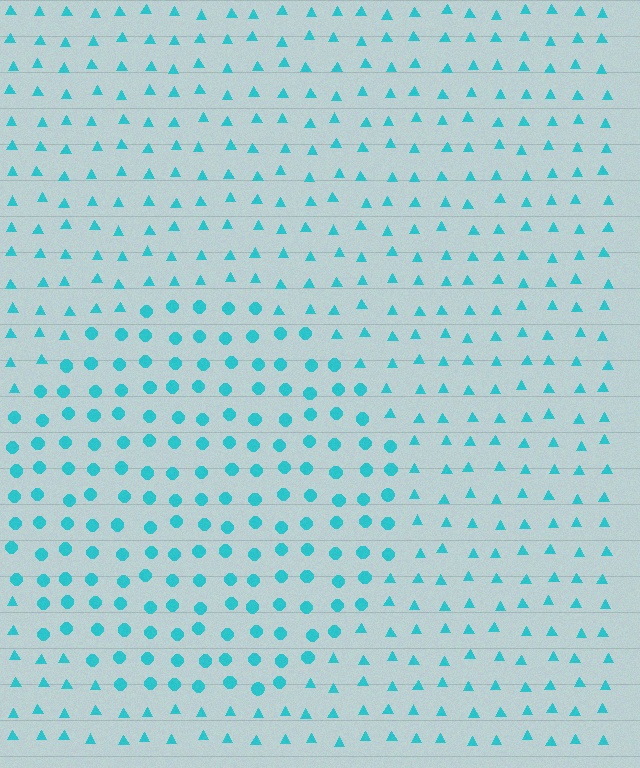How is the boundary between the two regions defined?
The boundary is defined by a change in element shape: circles inside vs. triangles outside. All elements share the same color and spacing.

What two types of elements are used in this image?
The image uses circles inside the circle region and triangles outside it.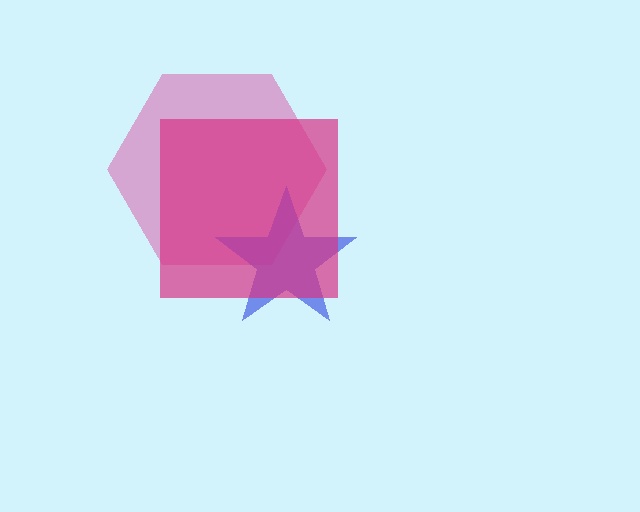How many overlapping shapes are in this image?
There are 3 overlapping shapes in the image.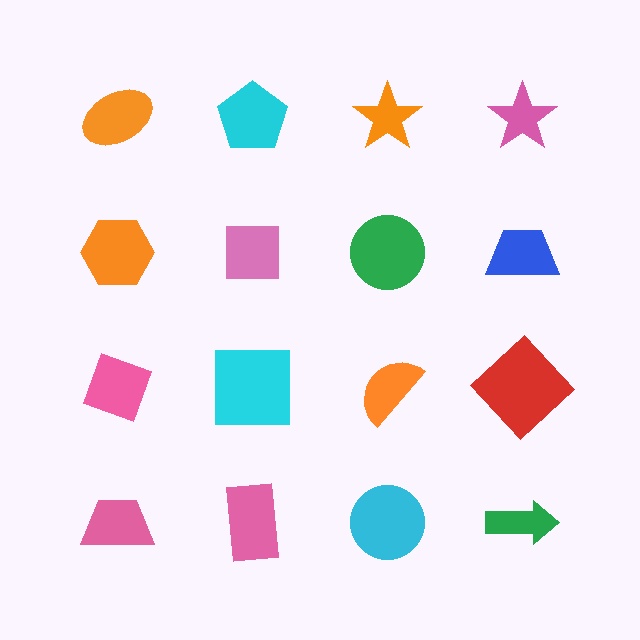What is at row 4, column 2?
A pink rectangle.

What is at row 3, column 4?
A red diamond.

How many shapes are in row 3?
4 shapes.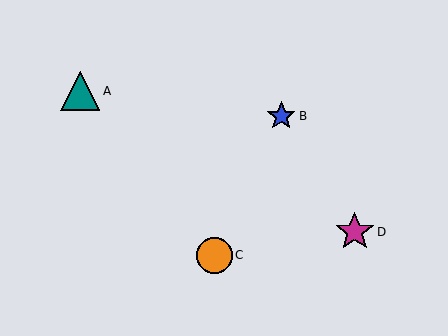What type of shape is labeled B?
Shape B is a blue star.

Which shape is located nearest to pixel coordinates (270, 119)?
The blue star (labeled B) at (281, 116) is nearest to that location.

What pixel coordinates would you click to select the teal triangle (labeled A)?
Click at (80, 91) to select the teal triangle A.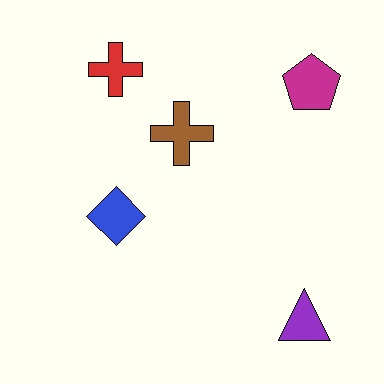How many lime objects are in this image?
There are no lime objects.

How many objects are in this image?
There are 5 objects.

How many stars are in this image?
There are no stars.